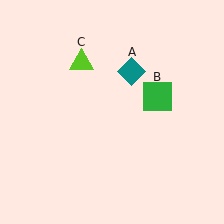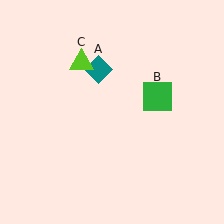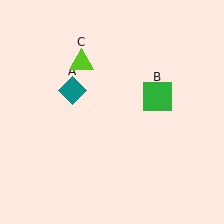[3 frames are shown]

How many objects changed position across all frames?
1 object changed position: teal diamond (object A).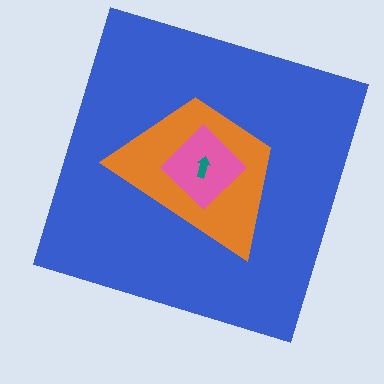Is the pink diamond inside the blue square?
Yes.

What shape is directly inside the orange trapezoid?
The pink diamond.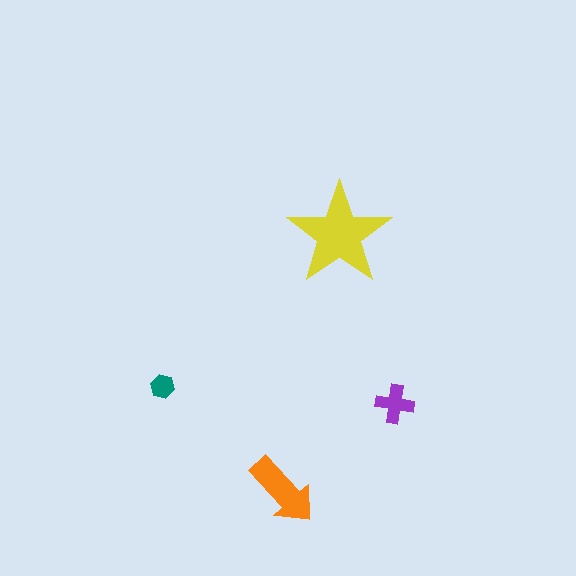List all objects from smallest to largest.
The teal hexagon, the purple cross, the orange arrow, the yellow star.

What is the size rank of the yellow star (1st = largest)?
1st.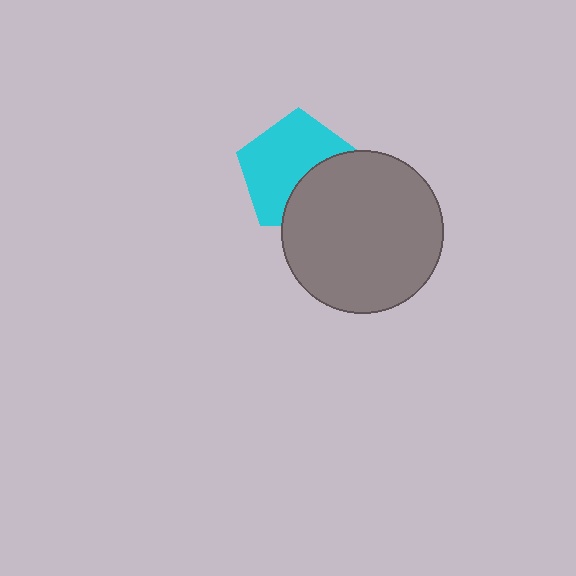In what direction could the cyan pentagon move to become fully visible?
The cyan pentagon could move toward the upper-left. That would shift it out from behind the gray circle entirely.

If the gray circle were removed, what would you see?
You would see the complete cyan pentagon.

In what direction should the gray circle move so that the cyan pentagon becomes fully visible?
The gray circle should move toward the lower-right. That is the shortest direction to clear the overlap and leave the cyan pentagon fully visible.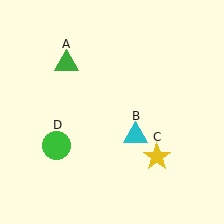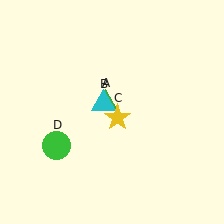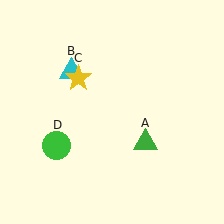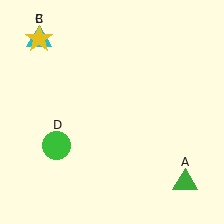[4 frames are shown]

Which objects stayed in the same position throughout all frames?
Green circle (object D) remained stationary.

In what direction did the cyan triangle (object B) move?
The cyan triangle (object B) moved up and to the left.